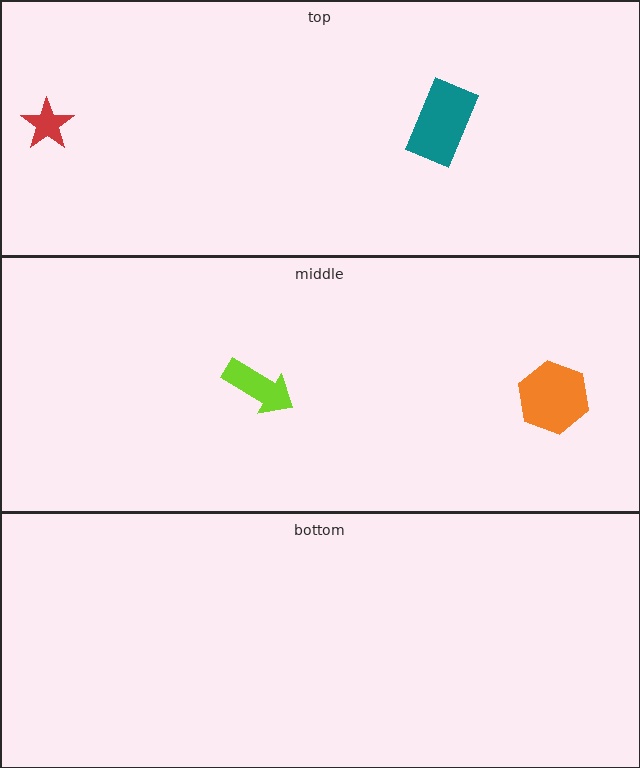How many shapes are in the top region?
2.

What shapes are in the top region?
The teal rectangle, the red star.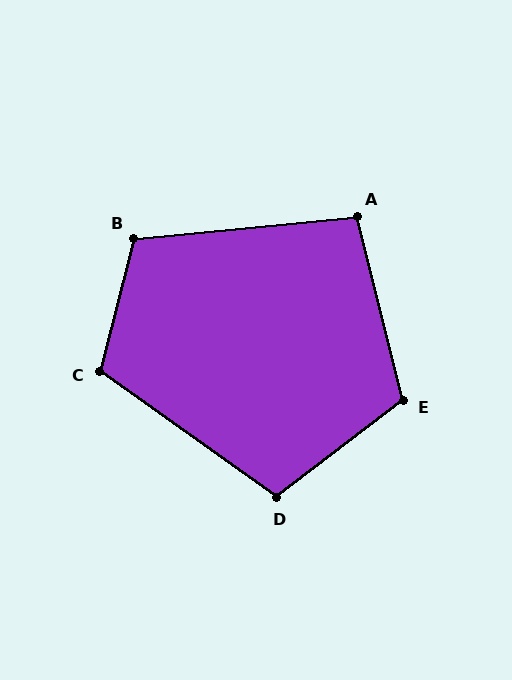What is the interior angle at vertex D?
Approximately 107 degrees (obtuse).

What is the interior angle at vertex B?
Approximately 110 degrees (obtuse).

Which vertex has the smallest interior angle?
A, at approximately 99 degrees.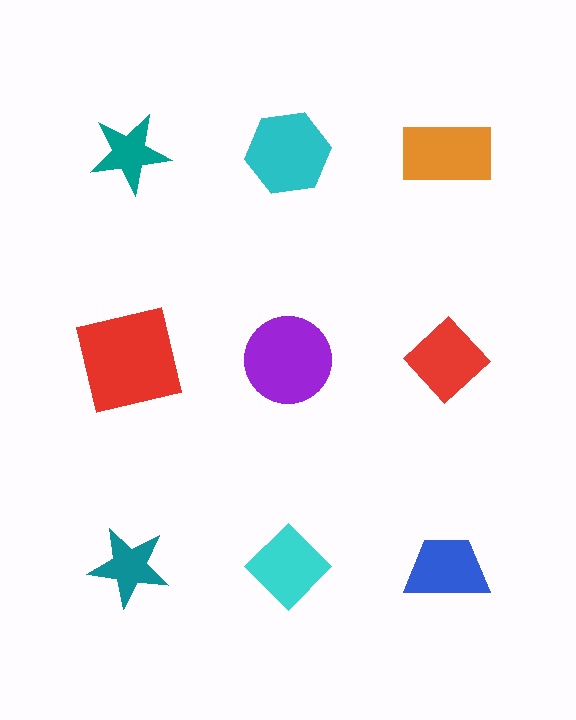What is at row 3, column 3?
A blue trapezoid.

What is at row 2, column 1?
A red square.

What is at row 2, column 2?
A purple circle.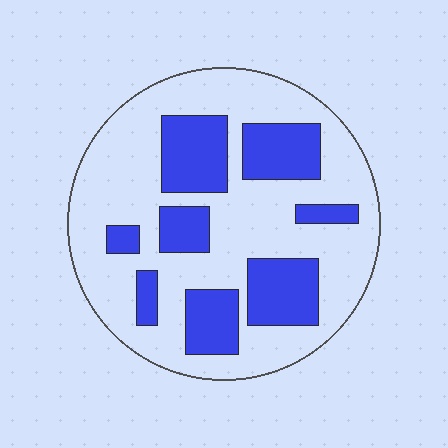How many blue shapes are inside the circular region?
8.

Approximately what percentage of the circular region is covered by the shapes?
Approximately 30%.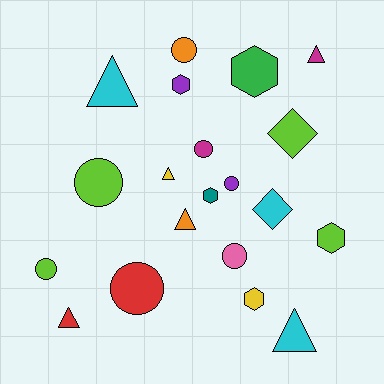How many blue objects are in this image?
There are no blue objects.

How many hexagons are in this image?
There are 5 hexagons.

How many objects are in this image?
There are 20 objects.